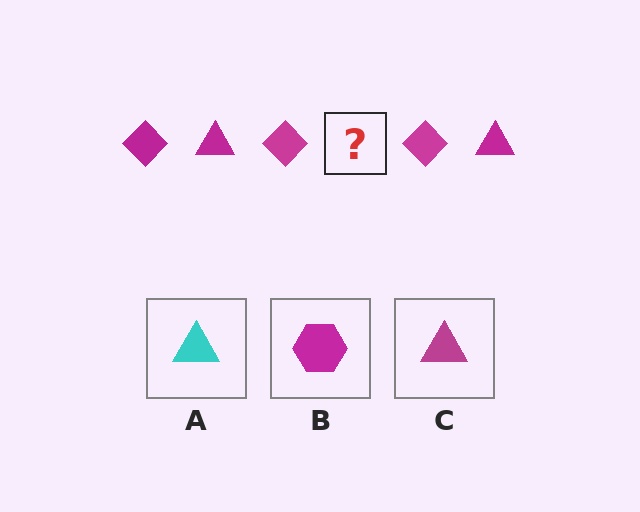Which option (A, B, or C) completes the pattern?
C.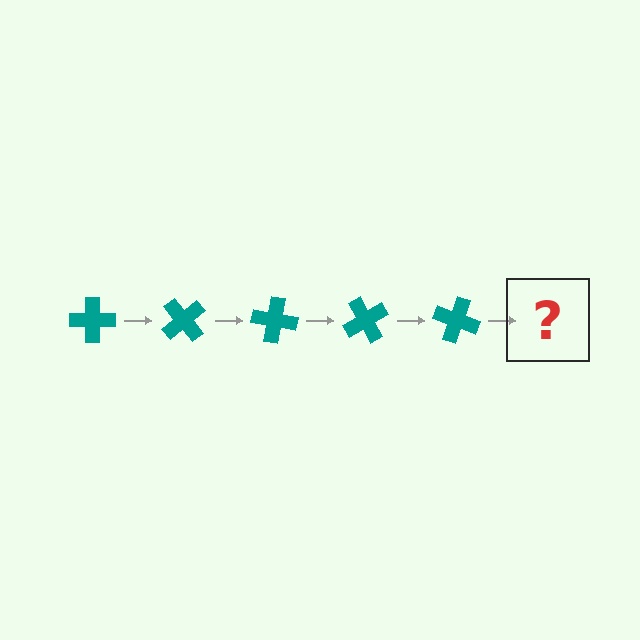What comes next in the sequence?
The next element should be a teal cross rotated 250 degrees.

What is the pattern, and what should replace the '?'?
The pattern is that the cross rotates 50 degrees each step. The '?' should be a teal cross rotated 250 degrees.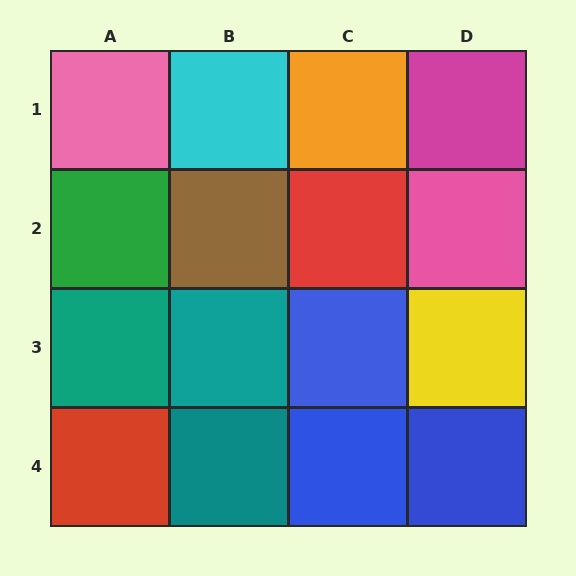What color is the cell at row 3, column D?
Yellow.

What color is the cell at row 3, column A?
Teal.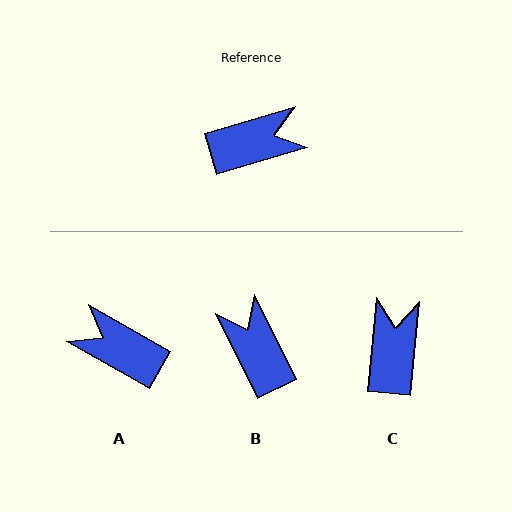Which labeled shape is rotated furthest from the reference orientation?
A, about 134 degrees away.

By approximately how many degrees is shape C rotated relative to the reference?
Approximately 68 degrees counter-clockwise.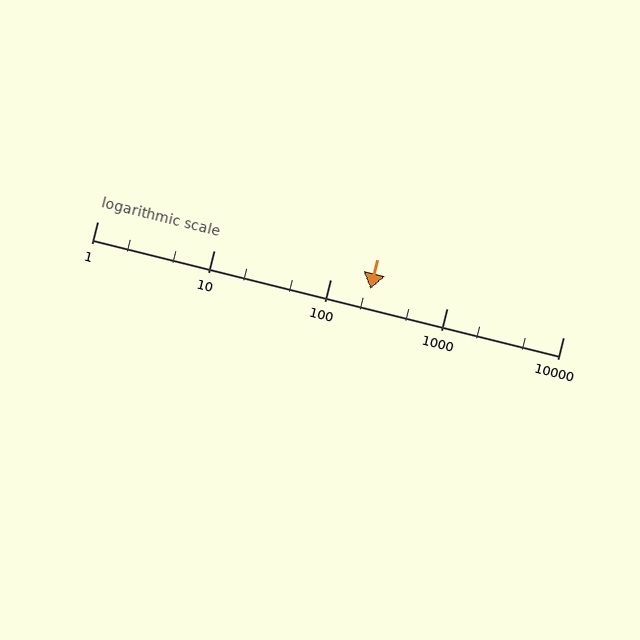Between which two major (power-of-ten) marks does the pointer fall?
The pointer is between 100 and 1000.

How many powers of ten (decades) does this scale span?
The scale spans 4 decades, from 1 to 10000.